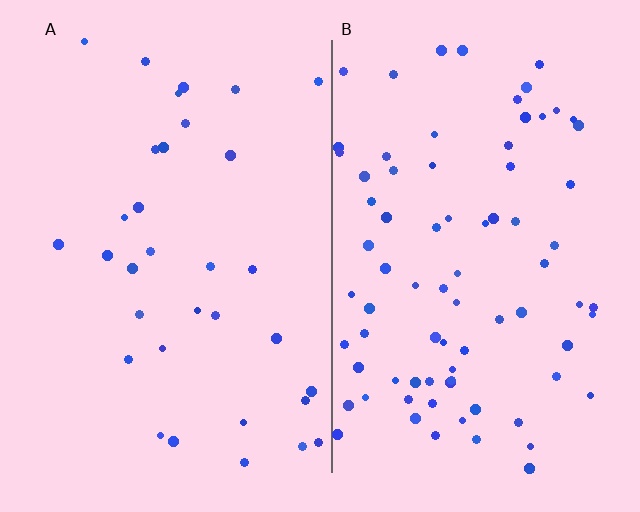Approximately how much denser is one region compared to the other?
Approximately 2.5× — region B over region A.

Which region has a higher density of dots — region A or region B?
B (the right).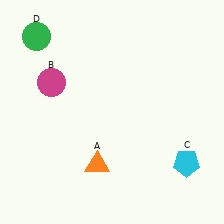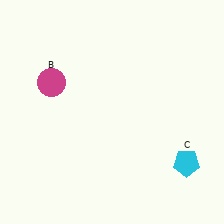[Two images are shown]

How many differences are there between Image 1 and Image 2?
There are 2 differences between the two images.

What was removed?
The orange triangle (A), the green circle (D) were removed in Image 2.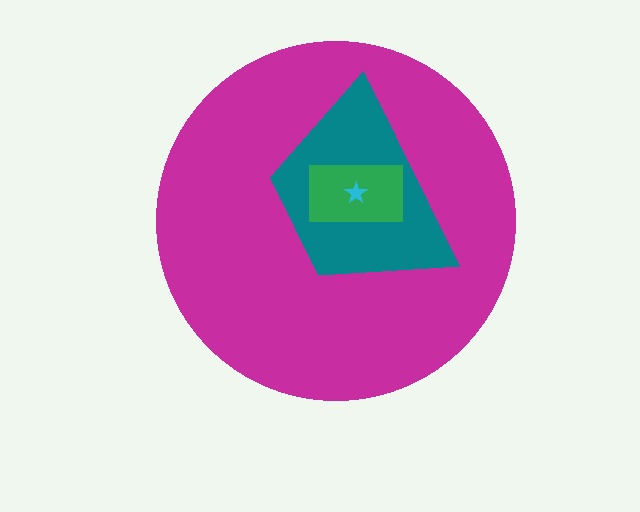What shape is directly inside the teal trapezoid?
The green rectangle.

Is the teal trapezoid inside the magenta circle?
Yes.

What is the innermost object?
The cyan star.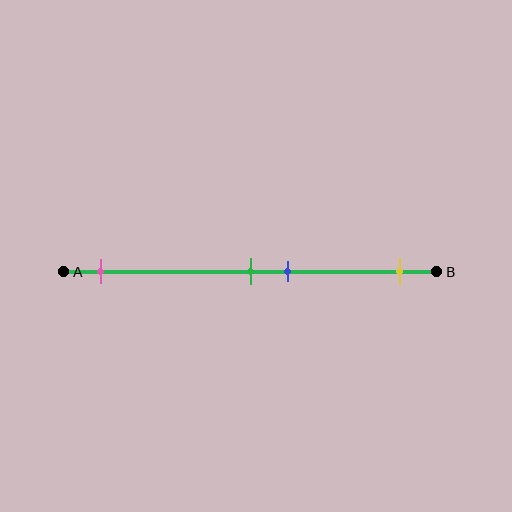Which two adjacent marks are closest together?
The green and blue marks are the closest adjacent pair.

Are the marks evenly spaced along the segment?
No, the marks are not evenly spaced.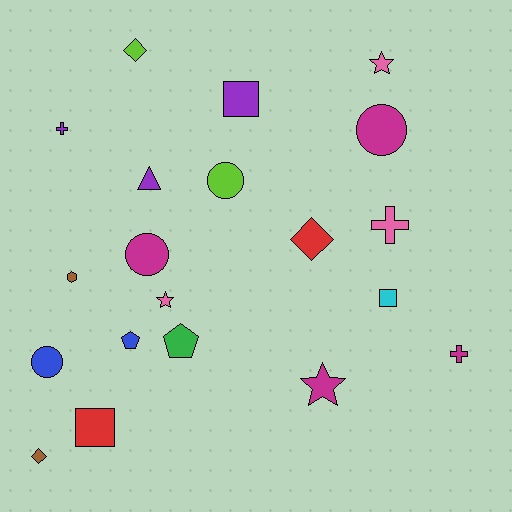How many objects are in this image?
There are 20 objects.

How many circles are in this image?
There are 4 circles.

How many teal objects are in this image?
There are no teal objects.